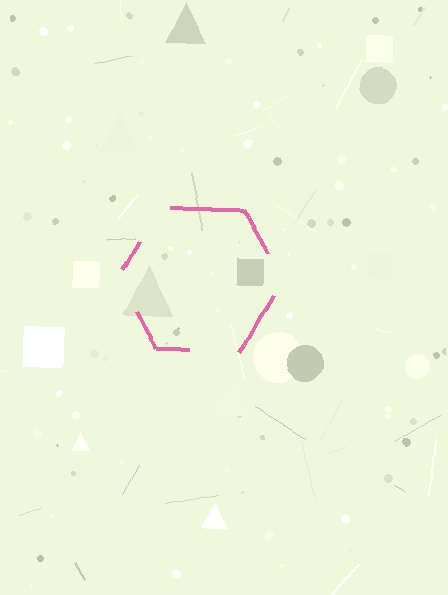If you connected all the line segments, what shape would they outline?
They would outline a hexagon.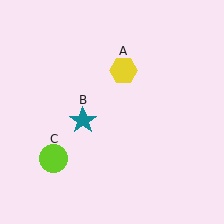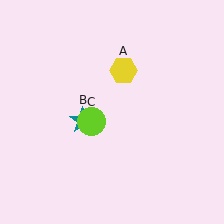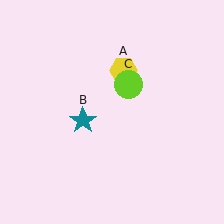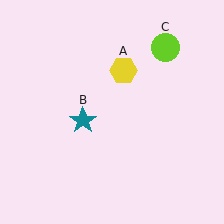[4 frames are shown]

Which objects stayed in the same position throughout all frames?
Yellow hexagon (object A) and teal star (object B) remained stationary.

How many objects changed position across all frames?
1 object changed position: lime circle (object C).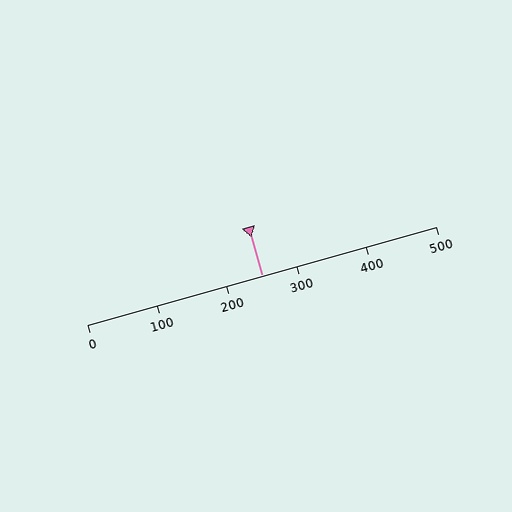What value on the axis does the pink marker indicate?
The marker indicates approximately 250.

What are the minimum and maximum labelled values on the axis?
The axis runs from 0 to 500.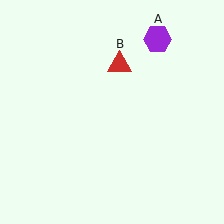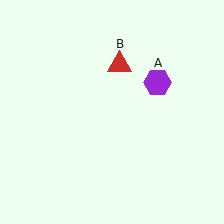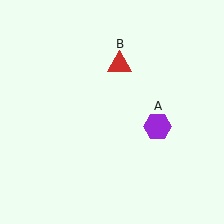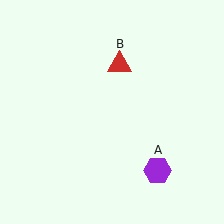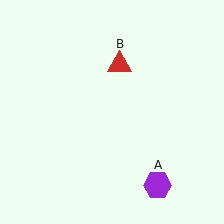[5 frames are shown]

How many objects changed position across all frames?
1 object changed position: purple hexagon (object A).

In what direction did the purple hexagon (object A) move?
The purple hexagon (object A) moved down.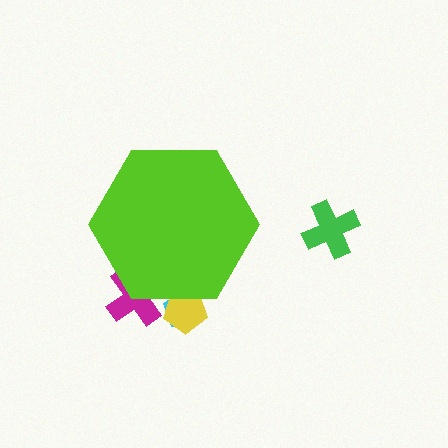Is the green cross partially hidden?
No, the green cross is fully visible.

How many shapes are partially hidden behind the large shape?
3 shapes are partially hidden.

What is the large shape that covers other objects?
A lime hexagon.